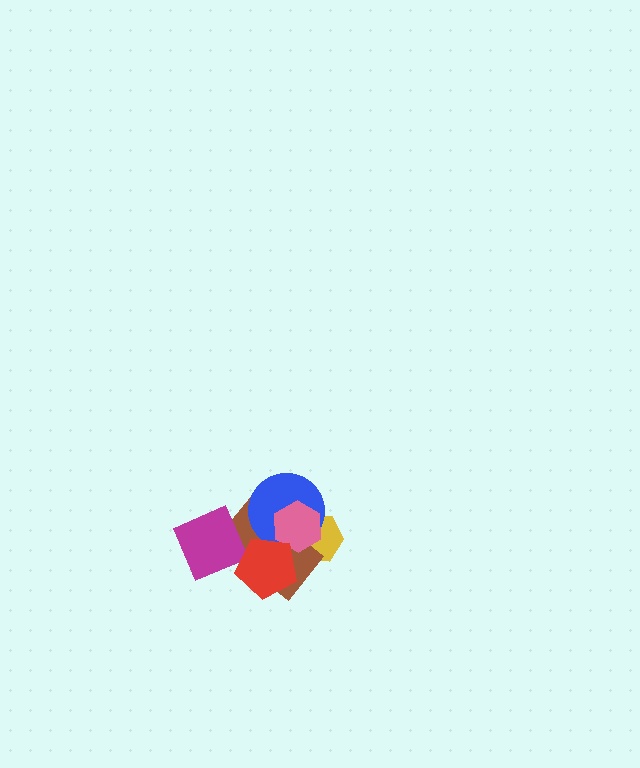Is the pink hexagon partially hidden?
Yes, it is partially covered by another shape.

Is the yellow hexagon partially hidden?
Yes, it is partially covered by another shape.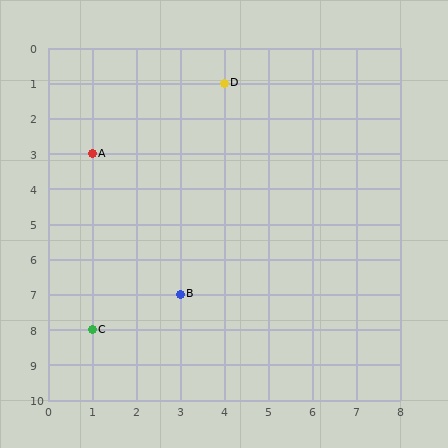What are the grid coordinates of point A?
Point A is at grid coordinates (1, 3).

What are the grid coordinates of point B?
Point B is at grid coordinates (3, 7).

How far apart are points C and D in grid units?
Points C and D are 3 columns and 7 rows apart (about 7.6 grid units diagonally).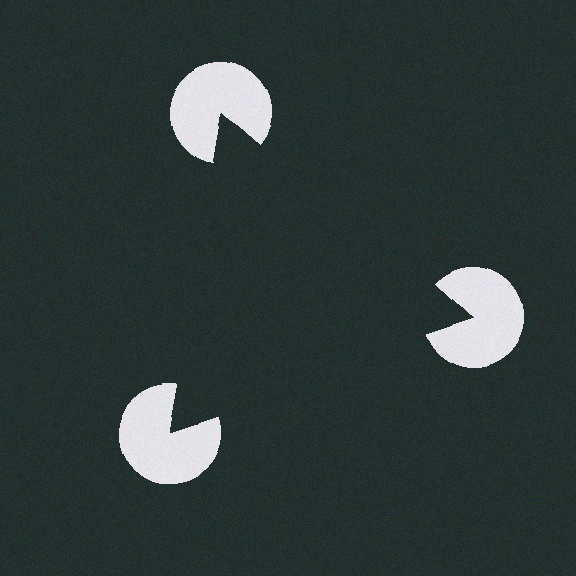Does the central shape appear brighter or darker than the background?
It typically appears slightly darker than the background, even though no actual brightness change is drawn.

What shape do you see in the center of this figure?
An illusory triangle — its edges are inferred from the aligned wedge cuts in the pac-man discs, not physically drawn.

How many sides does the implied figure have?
3 sides.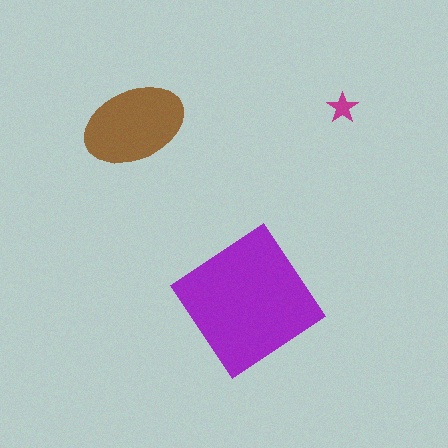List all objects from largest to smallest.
The purple diamond, the brown ellipse, the magenta star.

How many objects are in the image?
There are 3 objects in the image.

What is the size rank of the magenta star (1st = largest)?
3rd.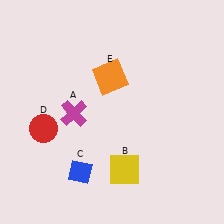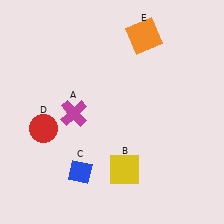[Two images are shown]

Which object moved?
The orange square (E) moved up.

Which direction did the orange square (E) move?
The orange square (E) moved up.